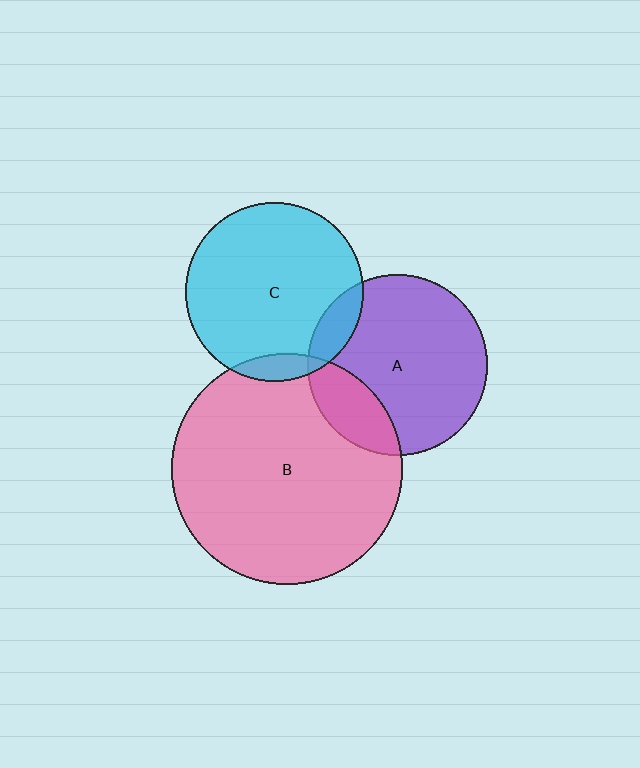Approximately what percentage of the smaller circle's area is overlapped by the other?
Approximately 20%.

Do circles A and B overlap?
Yes.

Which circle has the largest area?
Circle B (pink).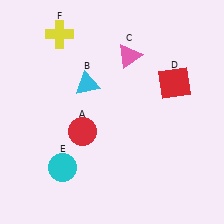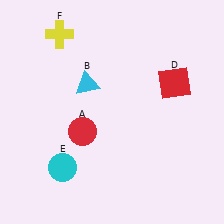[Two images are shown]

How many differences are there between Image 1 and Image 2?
There is 1 difference between the two images.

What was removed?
The pink triangle (C) was removed in Image 2.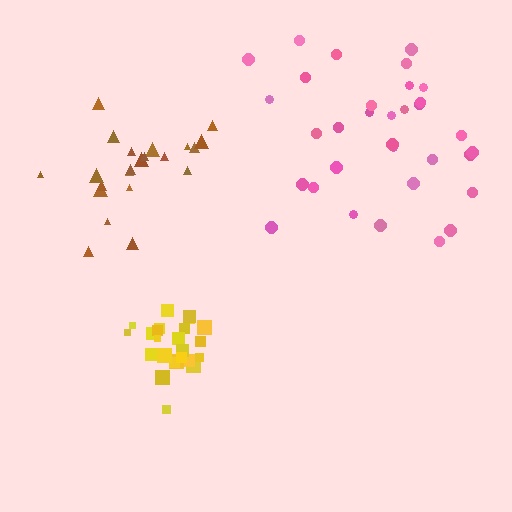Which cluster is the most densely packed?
Yellow.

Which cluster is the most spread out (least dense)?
Pink.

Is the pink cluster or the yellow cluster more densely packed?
Yellow.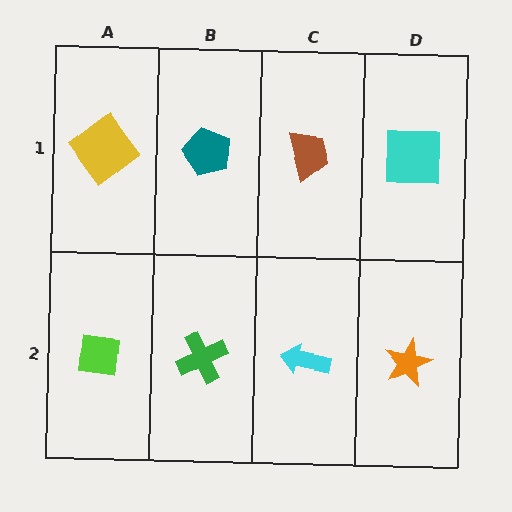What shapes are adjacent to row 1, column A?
A lime square (row 2, column A), a teal pentagon (row 1, column B).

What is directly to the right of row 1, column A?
A teal pentagon.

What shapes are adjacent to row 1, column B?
A green cross (row 2, column B), a yellow diamond (row 1, column A), a brown trapezoid (row 1, column C).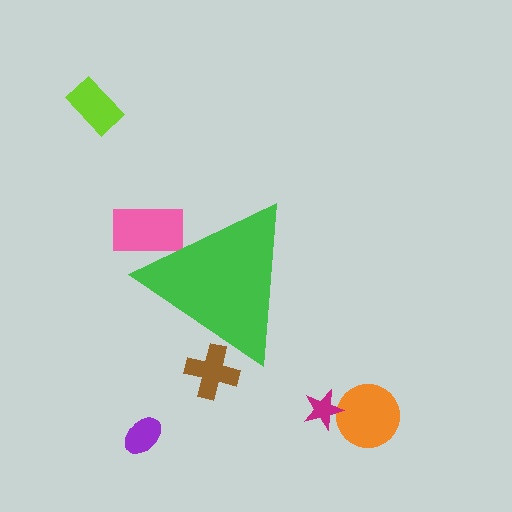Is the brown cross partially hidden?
Yes, the brown cross is partially hidden behind the green triangle.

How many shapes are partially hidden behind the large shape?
2 shapes are partially hidden.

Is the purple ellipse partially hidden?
No, the purple ellipse is fully visible.